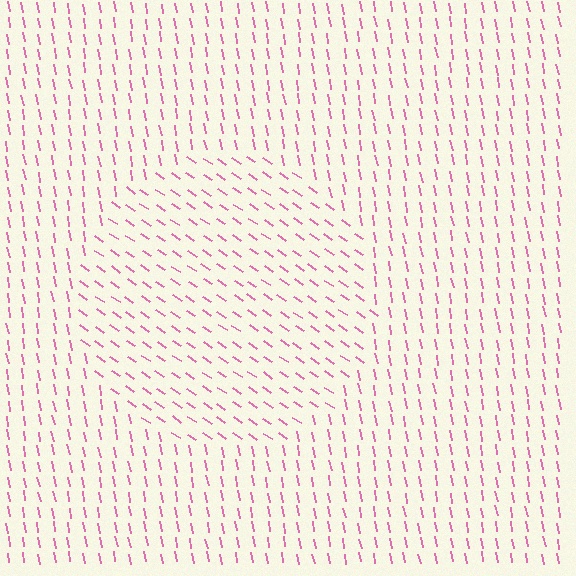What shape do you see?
I see a circle.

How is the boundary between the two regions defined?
The boundary is defined purely by a change in line orientation (approximately 45 degrees difference). All lines are the same color and thickness.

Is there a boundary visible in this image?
Yes, there is a texture boundary formed by a change in line orientation.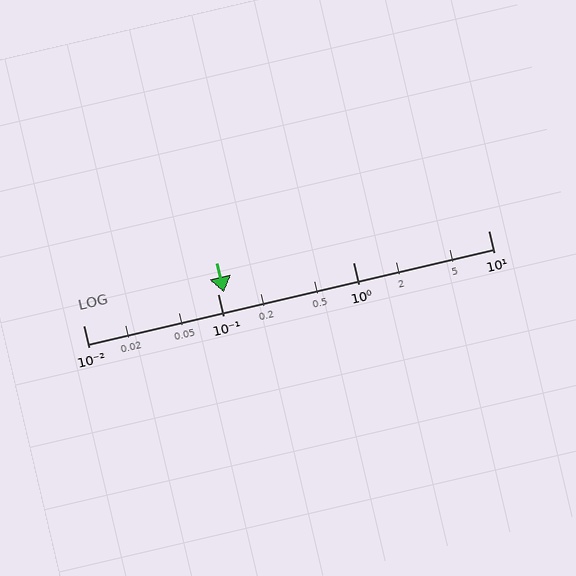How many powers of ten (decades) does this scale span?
The scale spans 3 decades, from 0.01 to 10.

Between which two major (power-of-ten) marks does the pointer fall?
The pointer is between 0.1 and 1.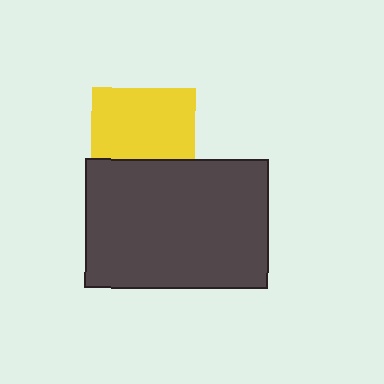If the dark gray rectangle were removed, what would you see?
You would see the complete yellow square.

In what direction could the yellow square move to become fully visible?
The yellow square could move up. That would shift it out from behind the dark gray rectangle entirely.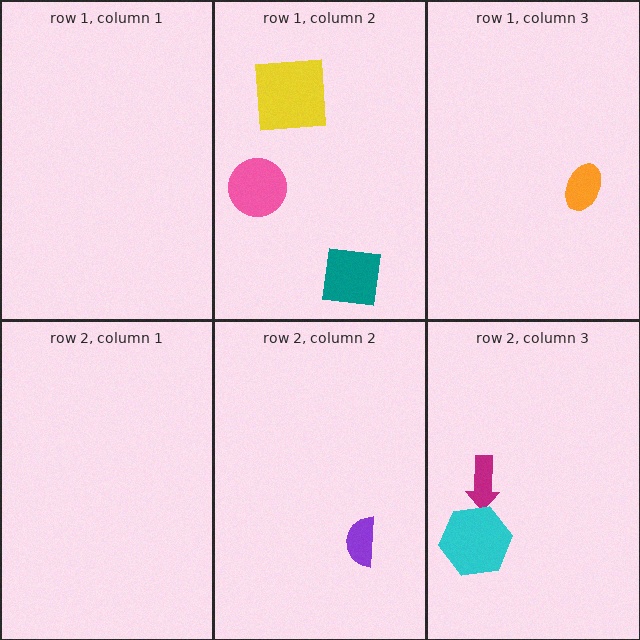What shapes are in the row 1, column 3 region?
The orange ellipse.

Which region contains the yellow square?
The row 1, column 2 region.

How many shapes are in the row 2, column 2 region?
1.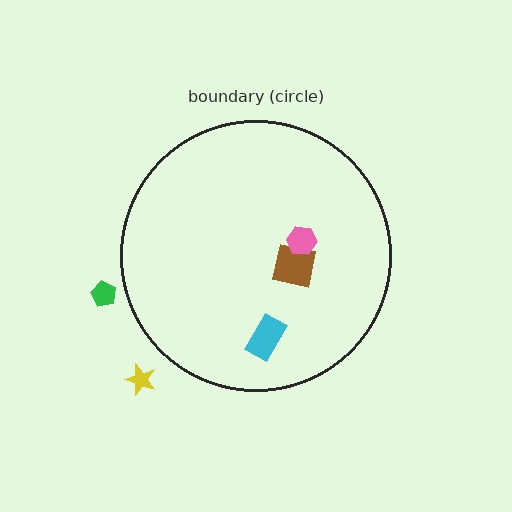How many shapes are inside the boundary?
3 inside, 2 outside.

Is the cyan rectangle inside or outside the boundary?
Inside.